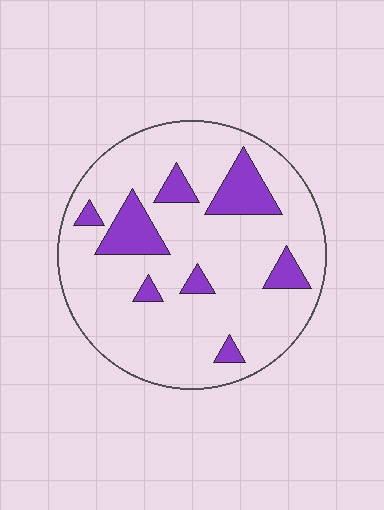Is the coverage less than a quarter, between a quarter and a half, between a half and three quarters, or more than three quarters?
Less than a quarter.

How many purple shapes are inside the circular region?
8.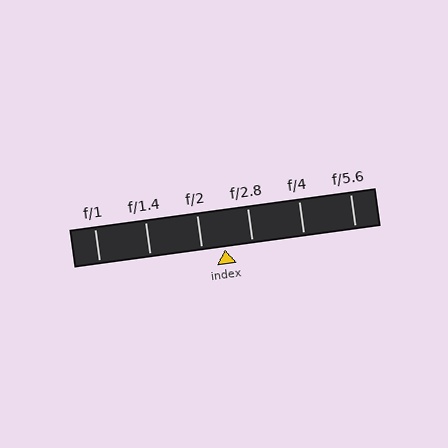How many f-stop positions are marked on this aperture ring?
There are 6 f-stop positions marked.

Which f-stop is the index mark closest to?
The index mark is closest to f/2.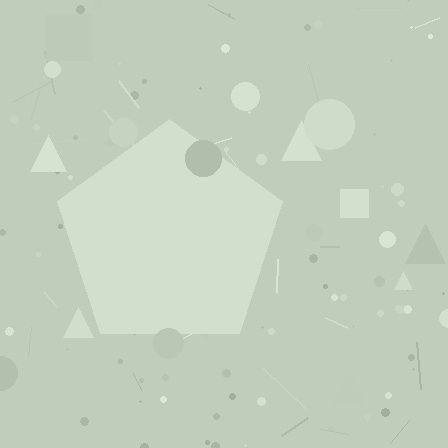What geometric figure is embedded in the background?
A pentagon is embedded in the background.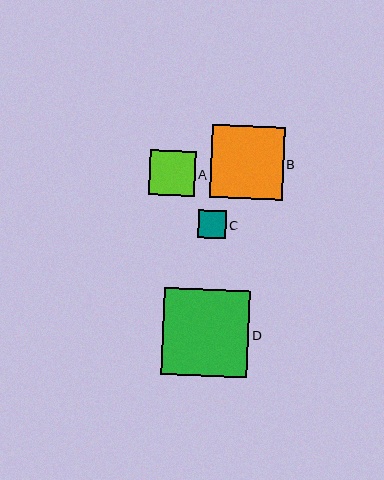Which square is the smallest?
Square C is the smallest with a size of approximately 28 pixels.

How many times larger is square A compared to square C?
Square A is approximately 1.6 times the size of square C.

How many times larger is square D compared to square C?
Square D is approximately 3.1 times the size of square C.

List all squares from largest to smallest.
From largest to smallest: D, B, A, C.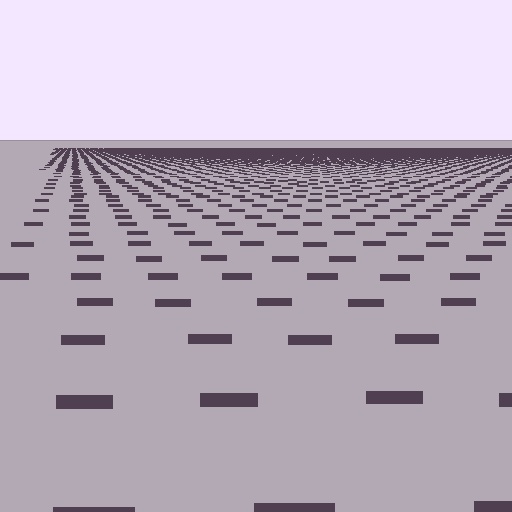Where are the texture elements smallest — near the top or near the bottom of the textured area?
Near the top.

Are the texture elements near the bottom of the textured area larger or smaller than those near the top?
Larger. Near the bottom, elements are closer to the viewer and appear at a bigger on-screen size.